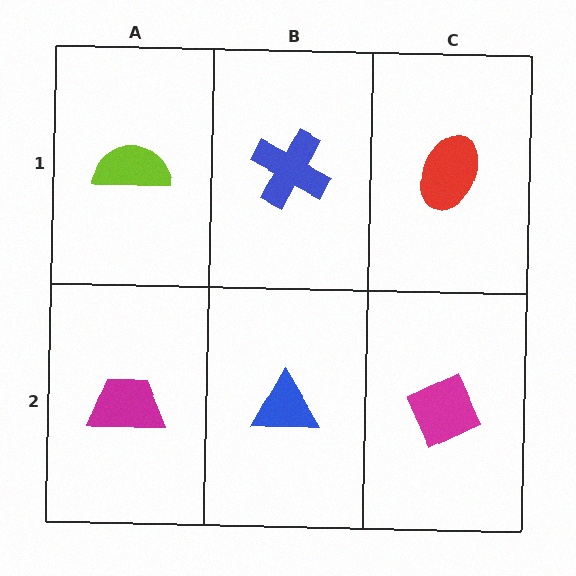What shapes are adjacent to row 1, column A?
A magenta trapezoid (row 2, column A), a blue cross (row 1, column B).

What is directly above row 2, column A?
A lime semicircle.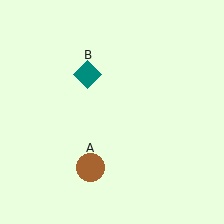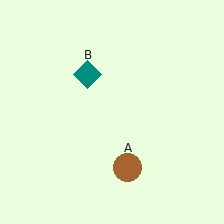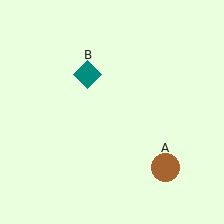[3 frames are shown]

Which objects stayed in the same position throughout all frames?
Teal diamond (object B) remained stationary.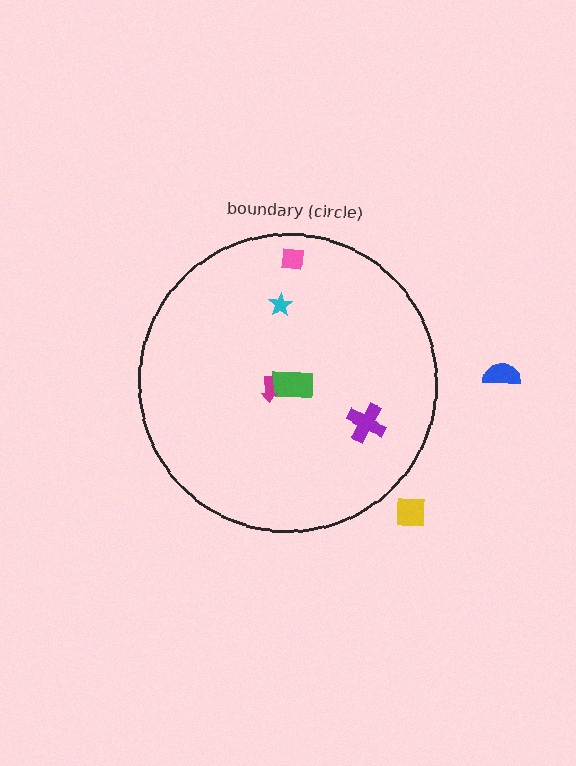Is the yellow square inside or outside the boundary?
Outside.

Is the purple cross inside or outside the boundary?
Inside.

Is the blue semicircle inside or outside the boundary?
Outside.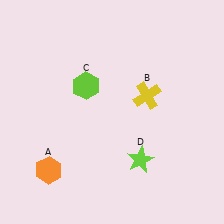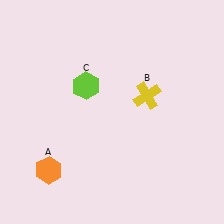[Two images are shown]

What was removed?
The lime star (D) was removed in Image 2.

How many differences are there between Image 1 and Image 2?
There is 1 difference between the two images.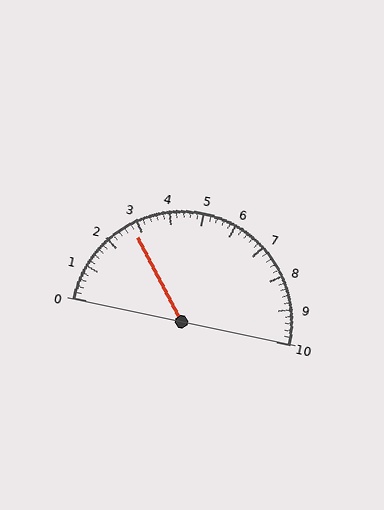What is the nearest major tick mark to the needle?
The nearest major tick mark is 3.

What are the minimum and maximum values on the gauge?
The gauge ranges from 0 to 10.